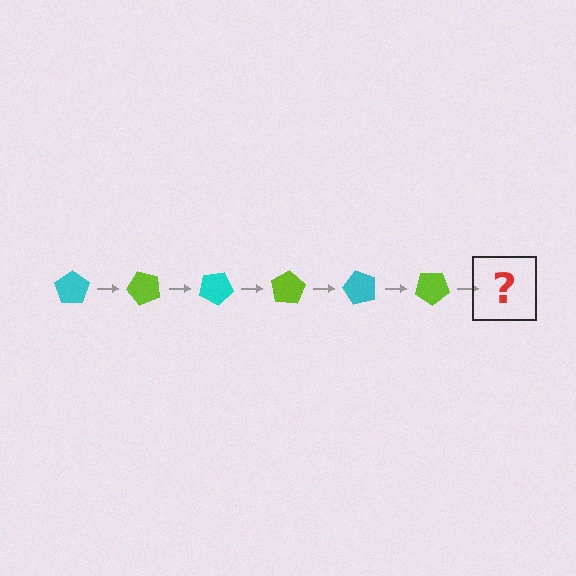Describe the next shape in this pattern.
It should be a cyan pentagon, rotated 300 degrees from the start.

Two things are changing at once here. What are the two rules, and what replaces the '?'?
The two rules are that it rotates 50 degrees each step and the color cycles through cyan and lime. The '?' should be a cyan pentagon, rotated 300 degrees from the start.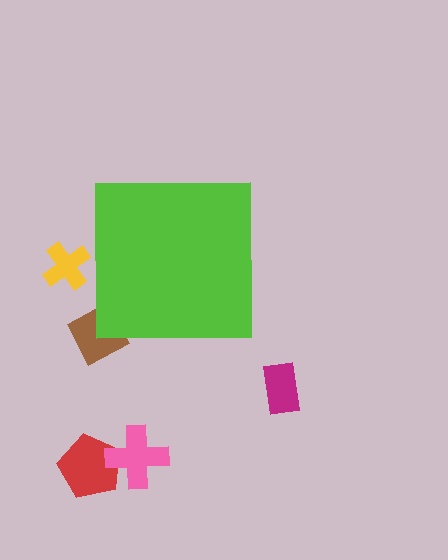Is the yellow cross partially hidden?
Yes, the yellow cross is partially hidden behind the lime square.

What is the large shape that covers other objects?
A lime square.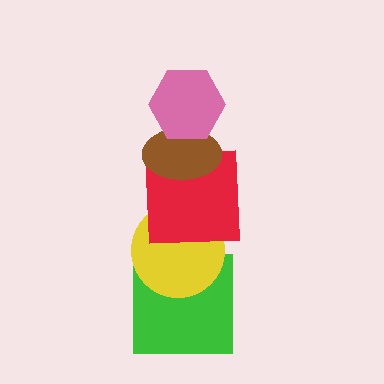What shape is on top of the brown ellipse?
The pink hexagon is on top of the brown ellipse.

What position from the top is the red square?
The red square is 3rd from the top.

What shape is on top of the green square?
The yellow circle is on top of the green square.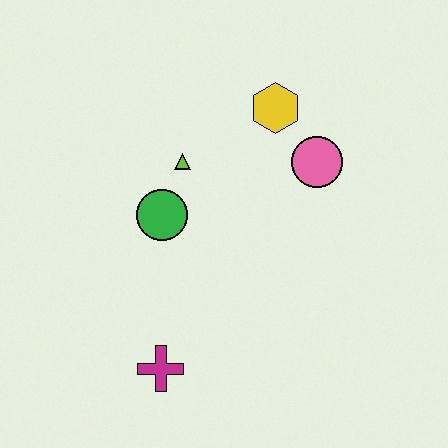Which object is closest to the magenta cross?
The green circle is closest to the magenta cross.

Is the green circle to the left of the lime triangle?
Yes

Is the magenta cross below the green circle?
Yes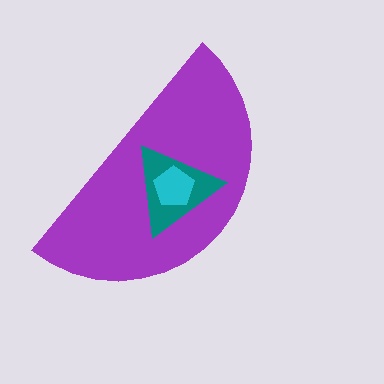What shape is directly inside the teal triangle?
The cyan pentagon.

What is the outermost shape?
The purple semicircle.